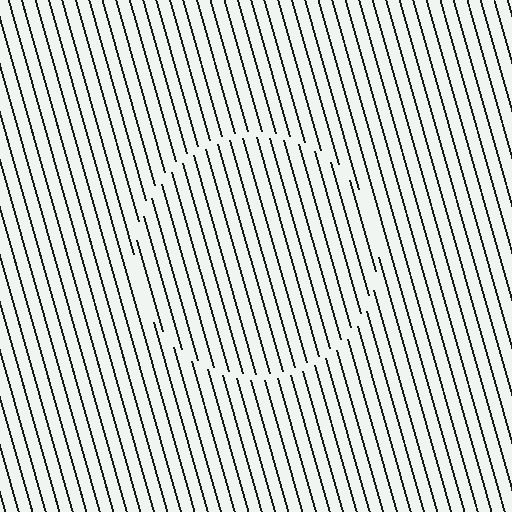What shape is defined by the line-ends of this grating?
An illusory circle. The interior of the shape contains the same grating, shifted by half a period — the contour is defined by the phase discontinuity where line-ends from the inner and outer gratings abut.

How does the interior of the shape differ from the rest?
The interior of the shape contains the same grating, shifted by half a period — the contour is defined by the phase discontinuity where line-ends from the inner and outer gratings abut.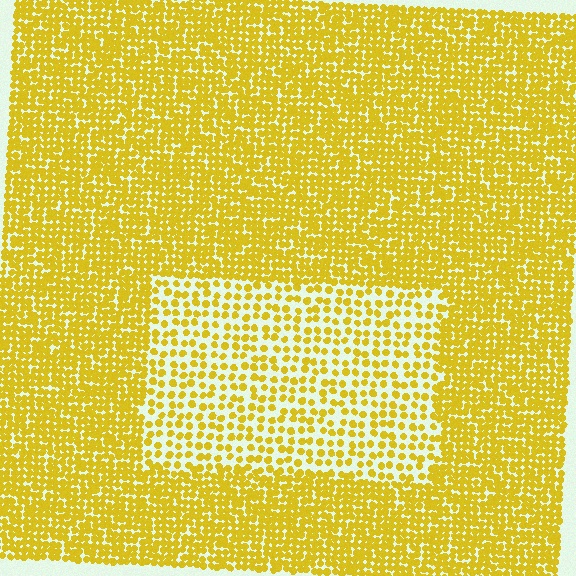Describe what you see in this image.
The image contains small yellow elements arranged at two different densities. A rectangle-shaped region is visible where the elements are less densely packed than the surrounding area.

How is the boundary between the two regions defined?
The boundary is defined by a change in element density (approximately 2.2x ratio). All elements are the same color, size, and shape.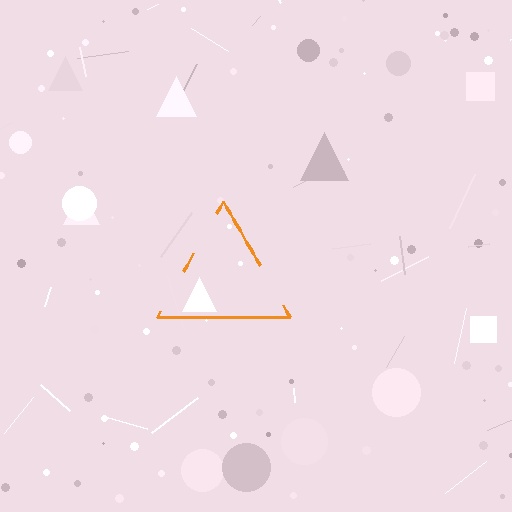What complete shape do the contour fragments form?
The contour fragments form a triangle.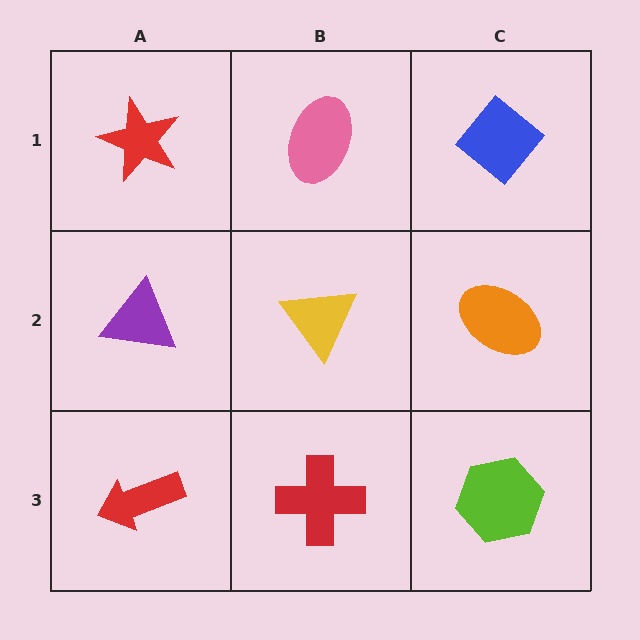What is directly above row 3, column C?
An orange ellipse.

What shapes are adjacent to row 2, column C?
A blue diamond (row 1, column C), a lime hexagon (row 3, column C), a yellow triangle (row 2, column B).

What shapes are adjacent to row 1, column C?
An orange ellipse (row 2, column C), a pink ellipse (row 1, column B).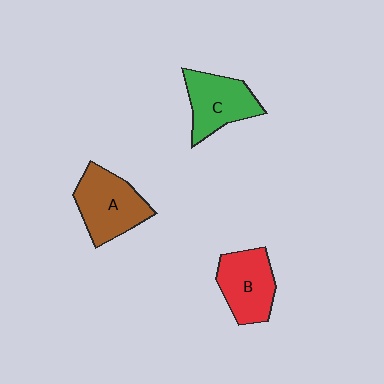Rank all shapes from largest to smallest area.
From largest to smallest: A (brown), C (green), B (red).